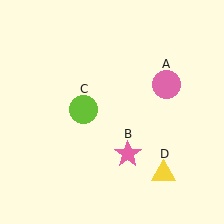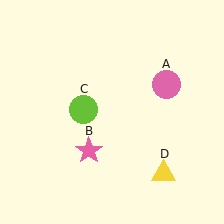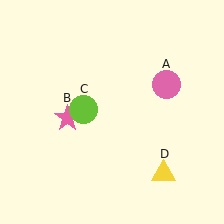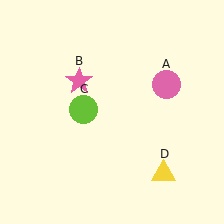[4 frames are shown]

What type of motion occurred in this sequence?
The pink star (object B) rotated clockwise around the center of the scene.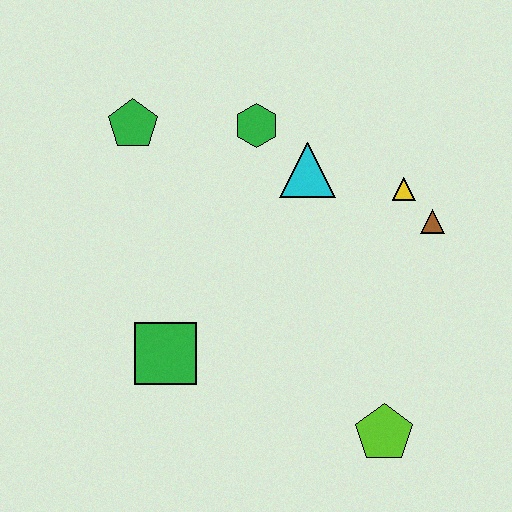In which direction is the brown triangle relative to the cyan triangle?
The brown triangle is to the right of the cyan triangle.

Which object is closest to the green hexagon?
The cyan triangle is closest to the green hexagon.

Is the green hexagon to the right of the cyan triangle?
No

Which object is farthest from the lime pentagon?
The green pentagon is farthest from the lime pentagon.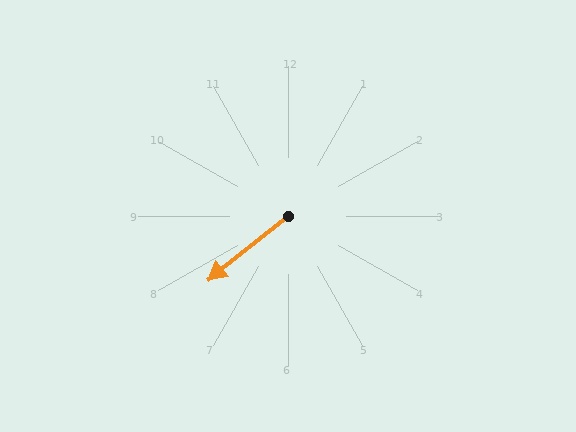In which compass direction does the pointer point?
Southwest.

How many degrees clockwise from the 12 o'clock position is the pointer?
Approximately 231 degrees.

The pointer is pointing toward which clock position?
Roughly 8 o'clock.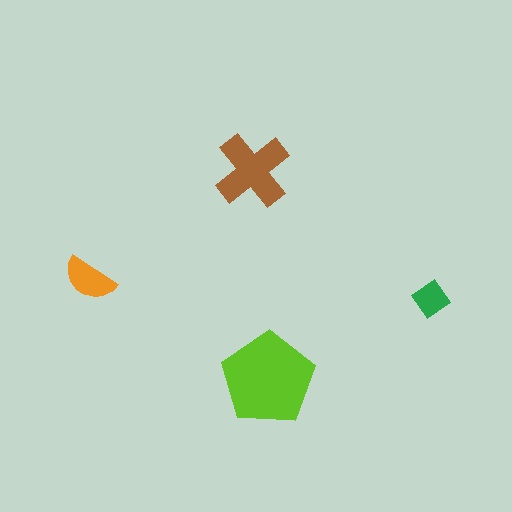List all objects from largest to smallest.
The lime pentagon, the brown cross, the orange semicircle, the green diamond.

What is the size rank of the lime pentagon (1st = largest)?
1st.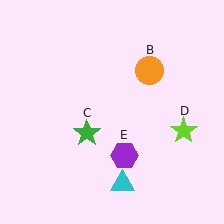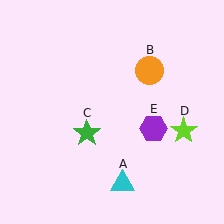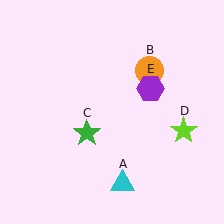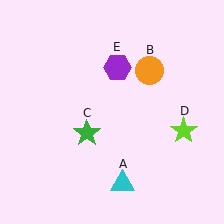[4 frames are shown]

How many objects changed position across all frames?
1 object changed position: purple hexagon (object E).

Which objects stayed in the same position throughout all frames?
Cyan triangle (object A) and orange circle (object B) and green star (object C) and lime star (object D) remained stationary.